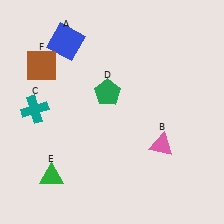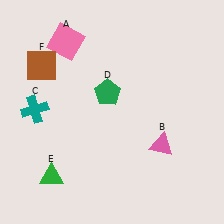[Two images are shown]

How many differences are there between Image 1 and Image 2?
There is 1 difference between the two images.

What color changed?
The square (A) changed from blue in Image 1 to pink in Image 2.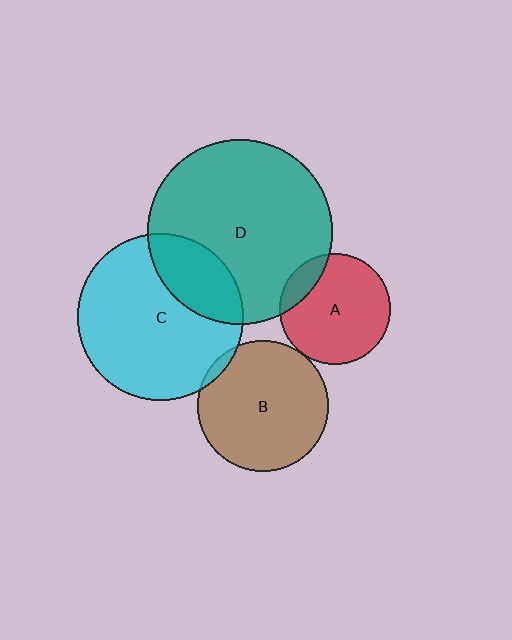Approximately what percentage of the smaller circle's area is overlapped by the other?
Approximately 15%.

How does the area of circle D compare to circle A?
Approximately 2.8 times.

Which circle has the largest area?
Circle D (teal).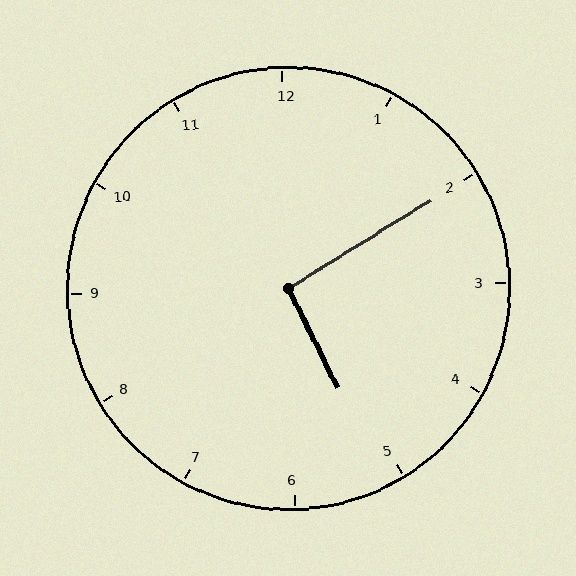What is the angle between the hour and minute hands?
Approximately 95 degrees.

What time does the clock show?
5:10.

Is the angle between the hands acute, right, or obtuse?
It is right.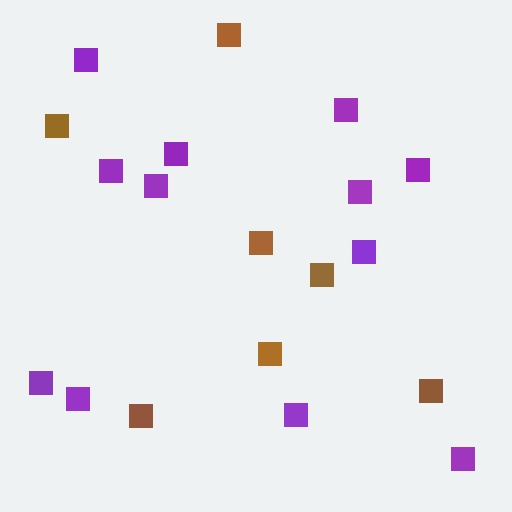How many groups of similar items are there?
There are 2 groups: one group of purple squares (12) and one group of brown squares (7).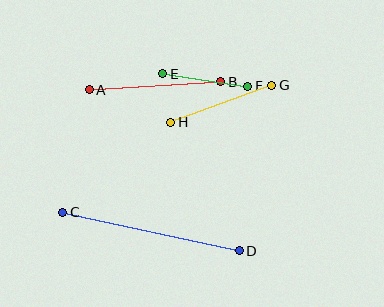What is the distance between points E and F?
The distance is approximately 86 pixels.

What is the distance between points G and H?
The distance is approximately 108 pixels.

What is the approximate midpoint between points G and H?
The midpoint is at approximately (221, 104) pixels.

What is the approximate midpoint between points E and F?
The midpoint is at approximately (205, 80) pixels.